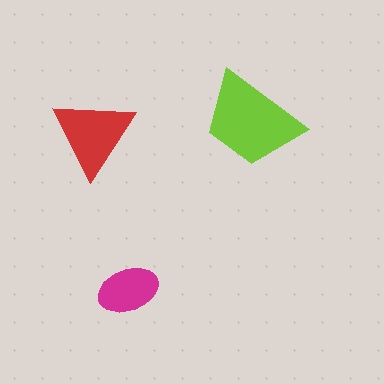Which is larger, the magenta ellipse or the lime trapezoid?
The lime trapezoid.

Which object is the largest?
The lime trapezoid.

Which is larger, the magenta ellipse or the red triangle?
The red triangle.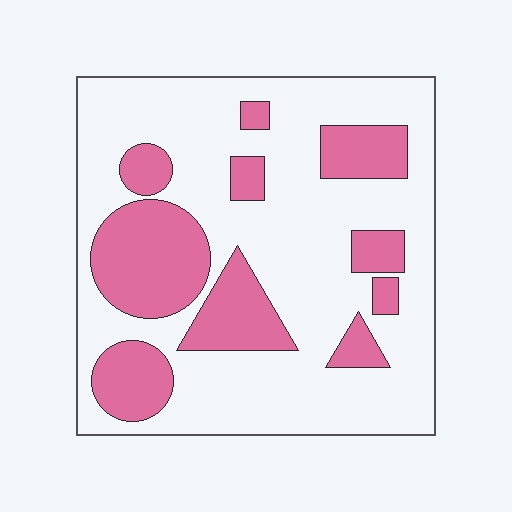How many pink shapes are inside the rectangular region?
10.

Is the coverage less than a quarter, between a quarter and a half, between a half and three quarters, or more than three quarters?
Between a quarter and a half.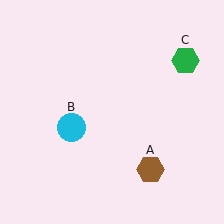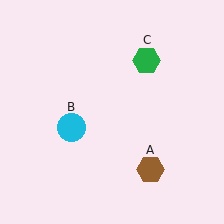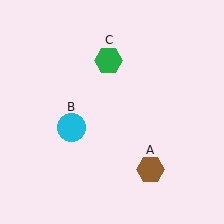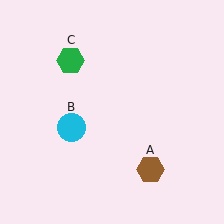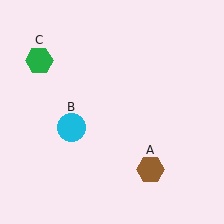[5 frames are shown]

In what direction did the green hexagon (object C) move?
The green hexagon (object C) moved left.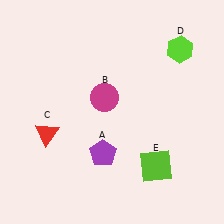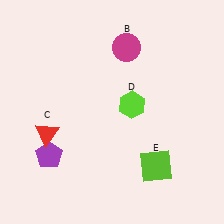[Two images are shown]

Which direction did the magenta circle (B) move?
The magenta circle (B) moved up.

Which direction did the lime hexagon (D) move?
The lime hexagon (D) moved down.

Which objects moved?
The objects that moved are: the purple pentagon (A), the magenta circle (B), the lime hexagon (D).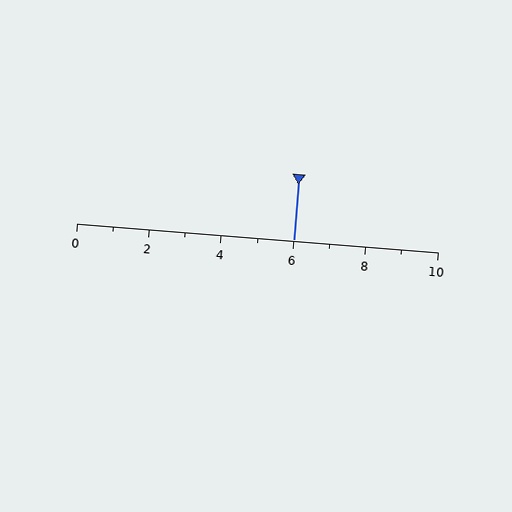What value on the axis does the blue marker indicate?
The marker indicates approximately 6.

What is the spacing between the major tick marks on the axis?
The major ticks are spaced 2 apart.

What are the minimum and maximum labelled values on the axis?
The axis runs from 0 to 10.